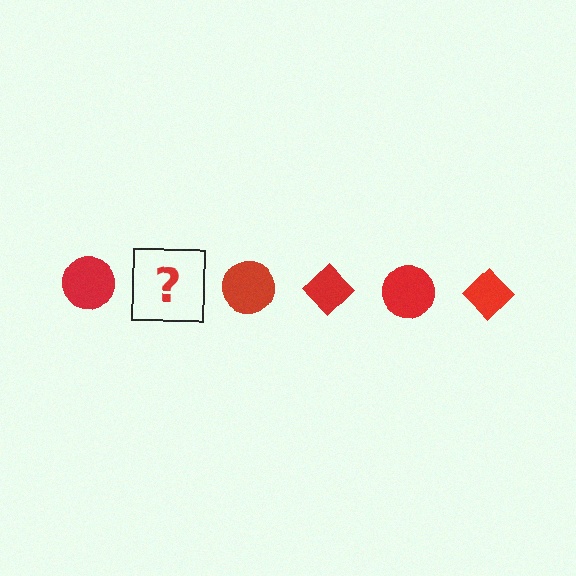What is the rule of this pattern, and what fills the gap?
The rule is that the pattern cycles through circle, diamond shapes in red. The gap should be filled with a red diamond.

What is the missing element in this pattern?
The missing element is a red diamond.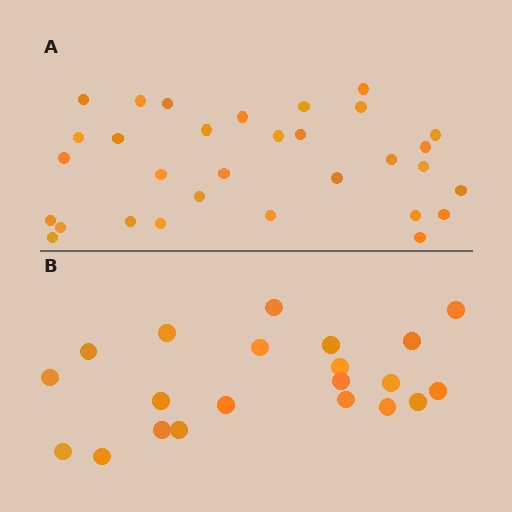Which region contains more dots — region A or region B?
Region A (the top region) has more dots.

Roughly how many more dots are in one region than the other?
Region A has roughly 10 or so more dots than region B.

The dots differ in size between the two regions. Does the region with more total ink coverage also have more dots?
No. Region B has more total ink coverage because its dots are larger, but region A actually contains more individual dots. Total area can be misleading — the number of items is what matters here.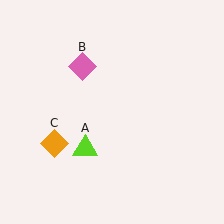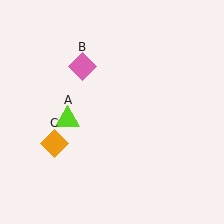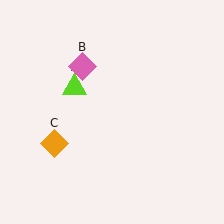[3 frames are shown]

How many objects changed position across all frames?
1 object changed position: lime triangle (object A).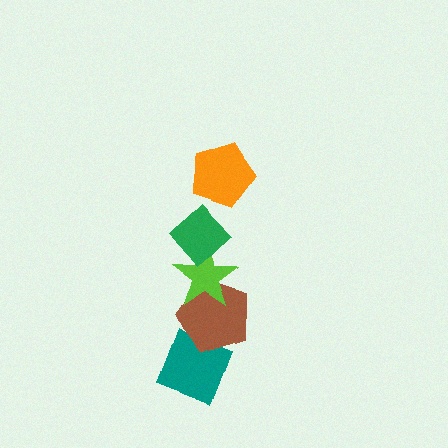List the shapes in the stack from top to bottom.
From top to bottom: the orange pentagon, the green diamond, the lime star, the brown pentagon, the teal diamond.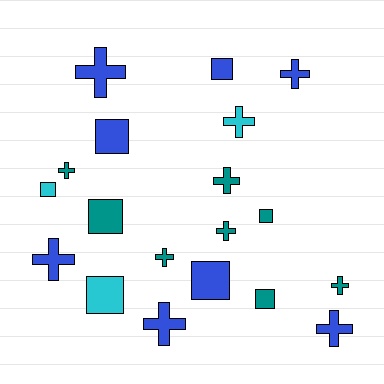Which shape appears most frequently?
Cross, with 11 objects.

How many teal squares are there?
There are 3 teal squares.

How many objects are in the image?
There are 19 objects.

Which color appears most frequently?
Blue, with 8 objects.